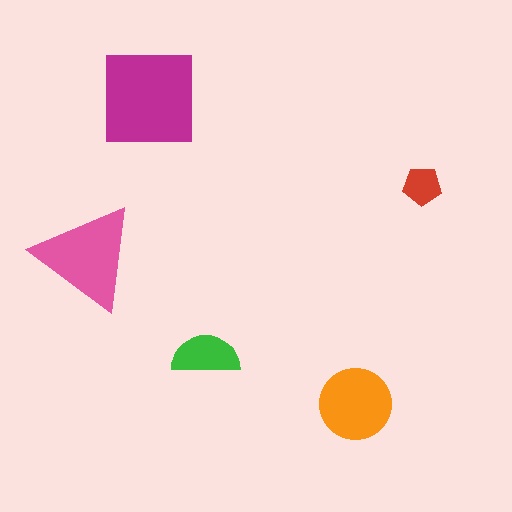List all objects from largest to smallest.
The magenta square, the pink triangle, the orange circle, the green semicircle, the red pentagon.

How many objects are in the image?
There are 5 objects in the image.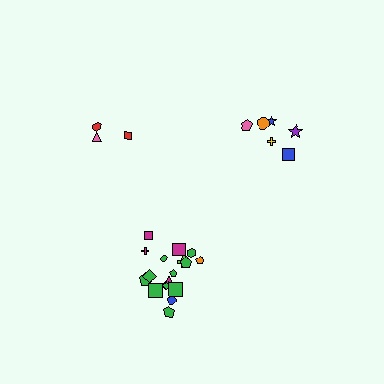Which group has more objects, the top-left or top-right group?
The top-right group.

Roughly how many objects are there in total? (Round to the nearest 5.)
Roughly 25 objects in total.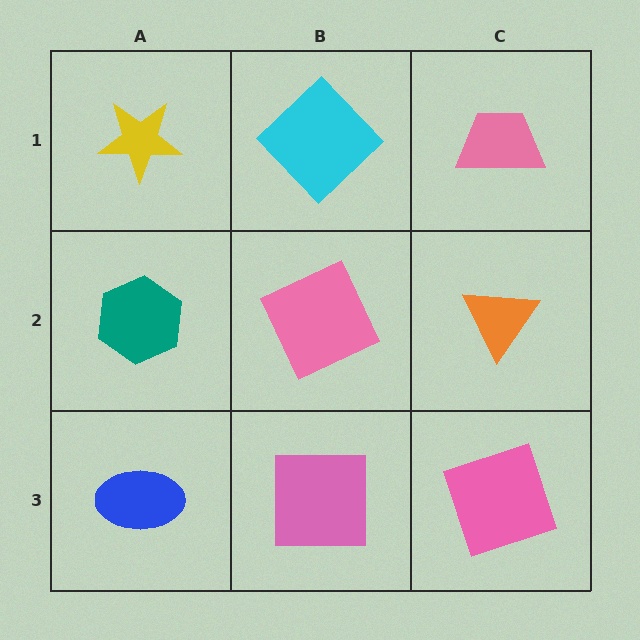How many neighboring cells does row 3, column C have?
2.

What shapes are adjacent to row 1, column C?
An orange triangle (row 2, column C), a cyan diamond (row 1, column B).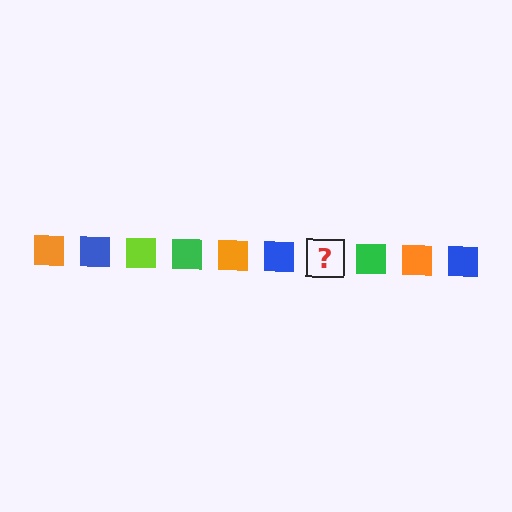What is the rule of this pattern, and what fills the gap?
The rule is that the pattern cycles through orange, blue, lime, green squares. The gap should be filled with a lime square.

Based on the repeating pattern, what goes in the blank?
The blank should be a lime square.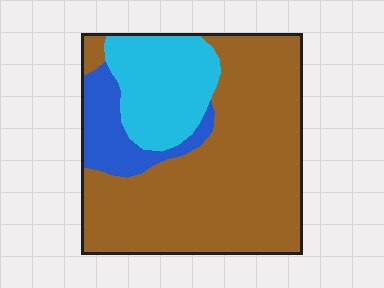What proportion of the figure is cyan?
Cyan takes up about one fifth (1/5) of the figure.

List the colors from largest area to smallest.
From largest to smallest: brown, cyan, blue.